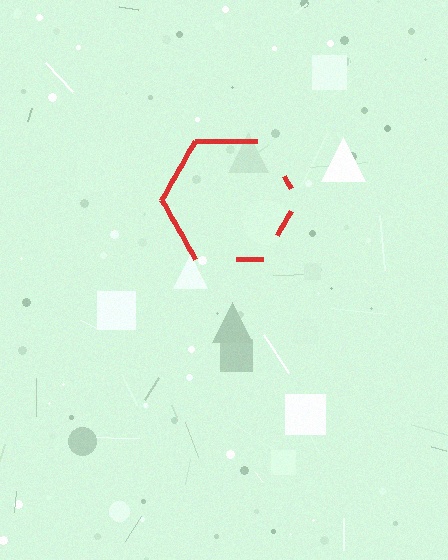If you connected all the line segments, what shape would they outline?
They would outline a hexagon.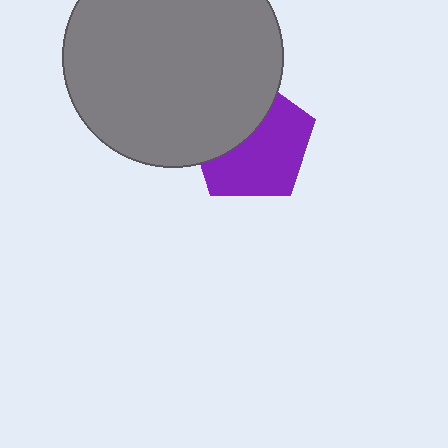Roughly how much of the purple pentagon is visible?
About half of it is visible (roughly 59%).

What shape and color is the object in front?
The object in front is a gray circle.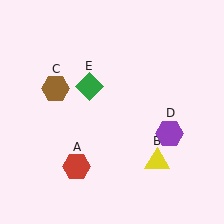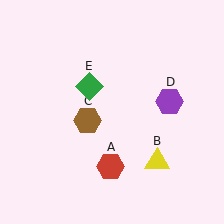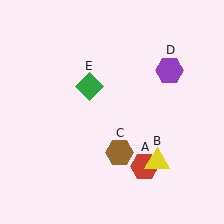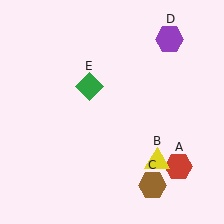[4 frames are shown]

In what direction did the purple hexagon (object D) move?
The purple hexagon (object D) moved up.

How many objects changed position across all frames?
3 objects changed position: red hexagon (object A), brown hexagon (object C), purple hexagon (object D).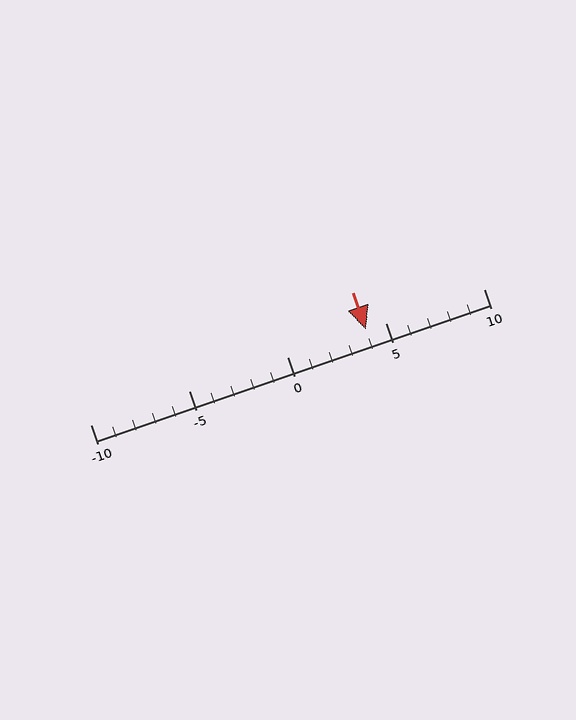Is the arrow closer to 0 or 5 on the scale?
The arrow is closer to 5.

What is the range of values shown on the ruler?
The ruler shows values from -10 to 10.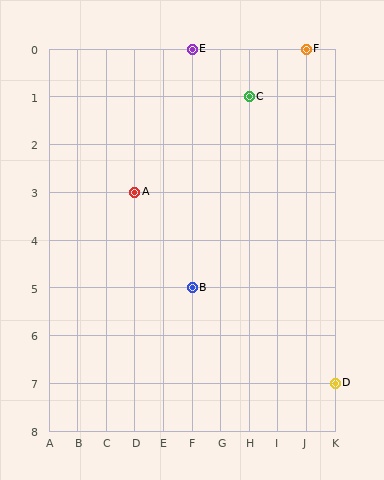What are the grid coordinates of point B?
Point B is at grid coordinates (F, 5).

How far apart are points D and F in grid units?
Points D and F are 1 column and 7 rows apart (about 7.1 grid units diagonally).